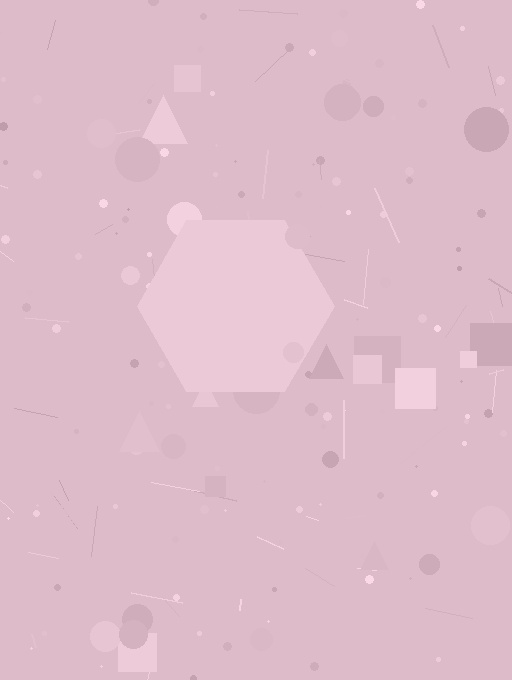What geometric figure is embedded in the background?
A hexagon is embedded in the background.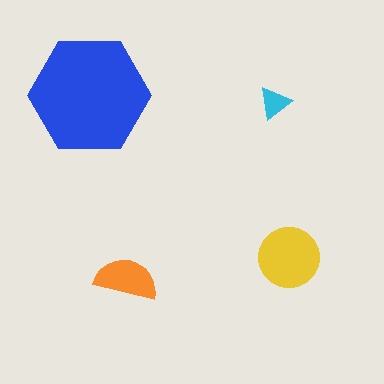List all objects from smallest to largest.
The cyan triangle, the orange semicircle, the yellow circle, the blue hexagon.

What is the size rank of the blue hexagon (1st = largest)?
1st.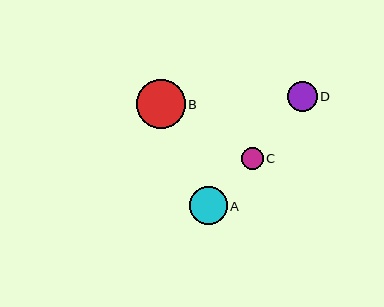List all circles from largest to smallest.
From largest to smallest: B, A, D, C.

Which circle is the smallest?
Circle C is the smallest with a size of approximately 22 pixels.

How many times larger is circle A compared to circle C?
Circle A is approximately 1.8 times the size of circle C.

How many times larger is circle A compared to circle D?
Circle A is approximately 1.3 times the size of circle D.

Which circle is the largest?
Circle B is the largest with a size of approximately 49 pixels.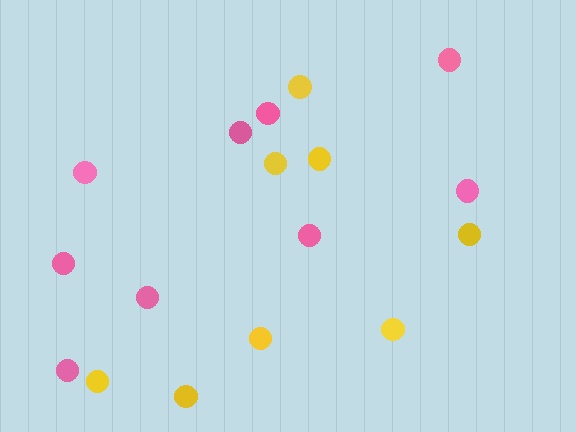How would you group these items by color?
There are 2 groups: one group of yellow circles (8) and one group of pink circles (9).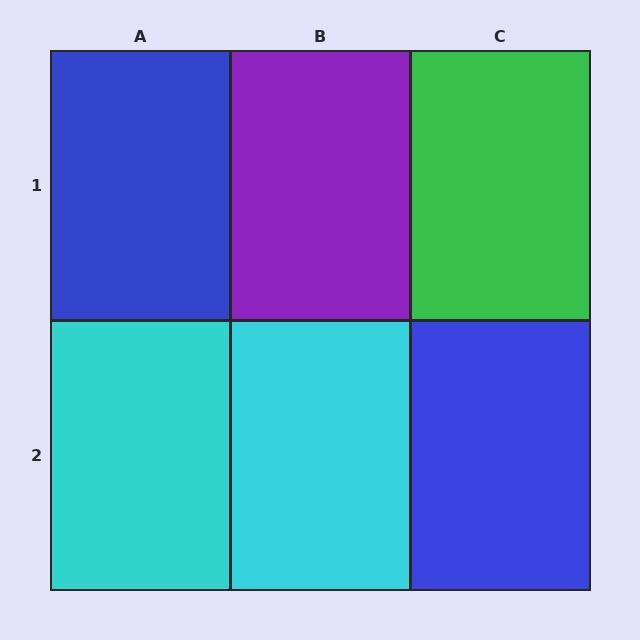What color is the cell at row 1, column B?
Purple.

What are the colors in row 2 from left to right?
Cyan, cyan, blue.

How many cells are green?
1 cell is green.